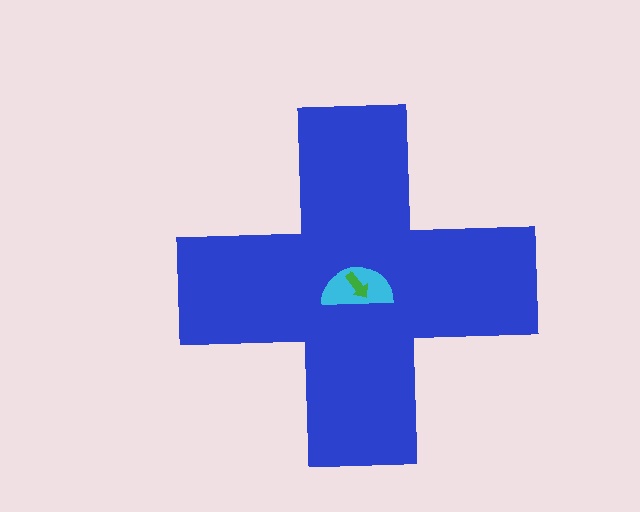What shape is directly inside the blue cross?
The cyan semicircle.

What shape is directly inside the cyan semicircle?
The green arrow.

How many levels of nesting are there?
3.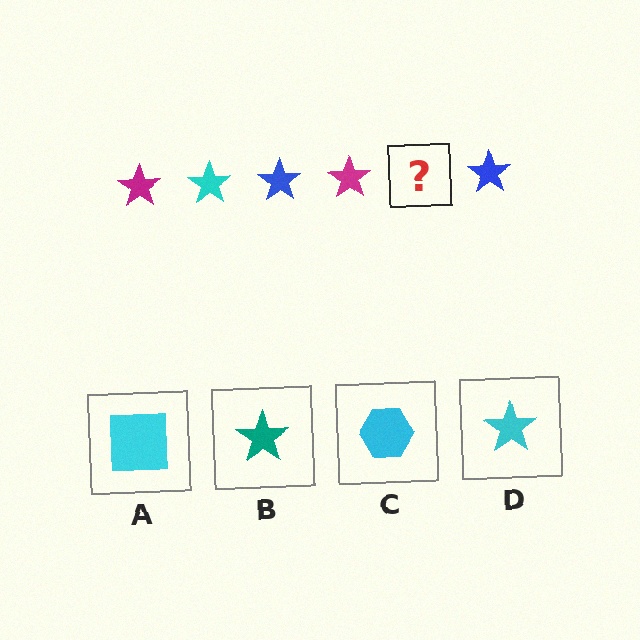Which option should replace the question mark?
Option D.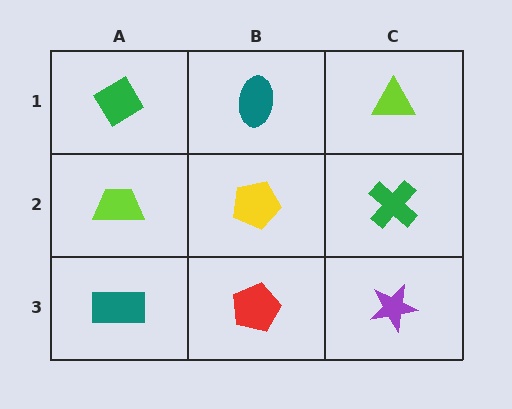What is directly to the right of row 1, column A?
A teal ellipse.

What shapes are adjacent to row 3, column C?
A green cross (row 2, column C), a red pentagon (row 3, column B).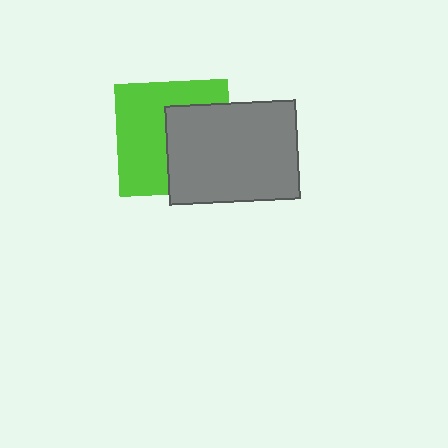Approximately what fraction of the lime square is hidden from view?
Roughly 45% of the lime square is hidden behind the gray rectangle.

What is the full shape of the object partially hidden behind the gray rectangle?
The partially hidden object is a lime square.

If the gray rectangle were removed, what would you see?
You would see the complete lime square.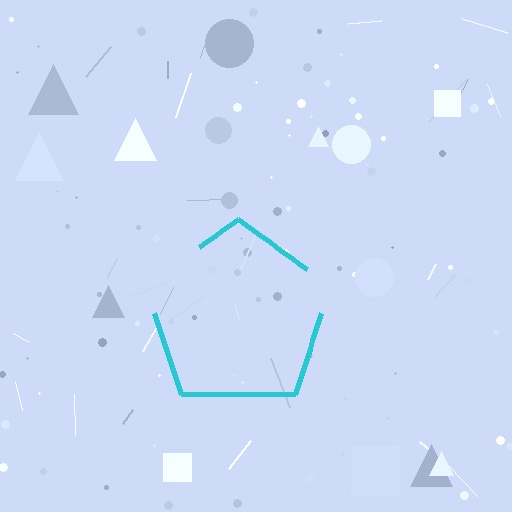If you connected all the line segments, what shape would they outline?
They would outline a pentagon.